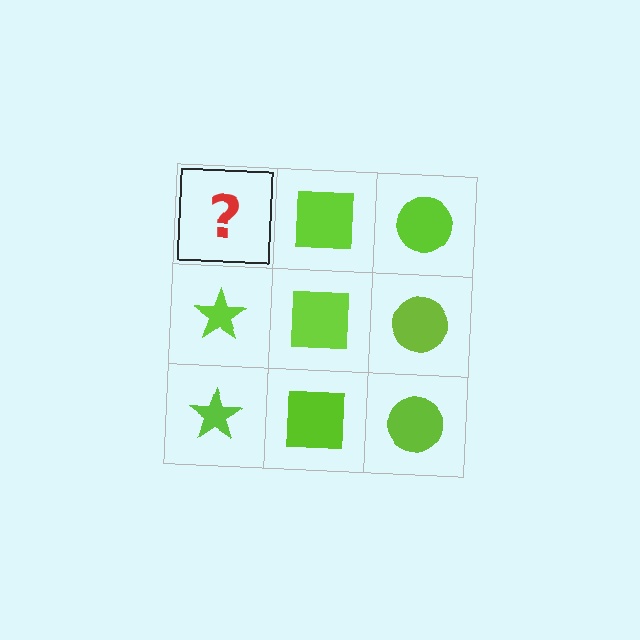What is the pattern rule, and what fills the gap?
The rule is that each column has a consistent shape. The gap should be filled with a lime star.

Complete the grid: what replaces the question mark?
The question mark should be replaced with a lime star.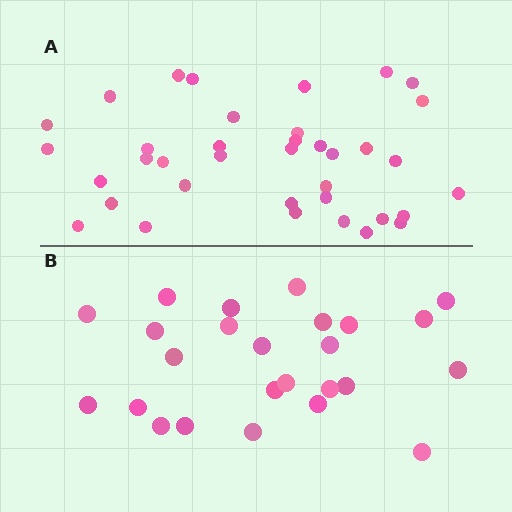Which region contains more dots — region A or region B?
Region A (the top region) has more dots.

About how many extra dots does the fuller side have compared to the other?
Region A has roughly 12 or so more dots than region B.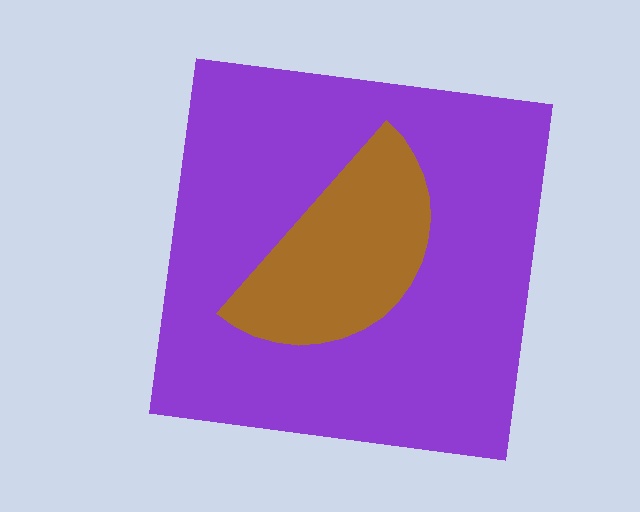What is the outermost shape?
The purple square.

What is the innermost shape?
The brown semicircle.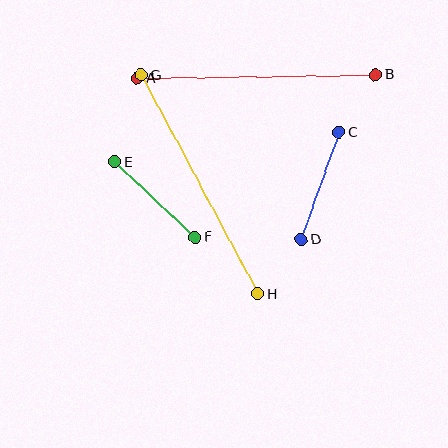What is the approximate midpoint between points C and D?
The midpoint is at approximately (320, 186) pixels.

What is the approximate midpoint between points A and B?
The midpoint is at approximately (256, 77) pixels.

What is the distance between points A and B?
The distance is approximately 239 pixels.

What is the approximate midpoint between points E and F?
The midpoint is at approximately (155, 200) pixels.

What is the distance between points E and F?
The distance is approximately 110 pixels.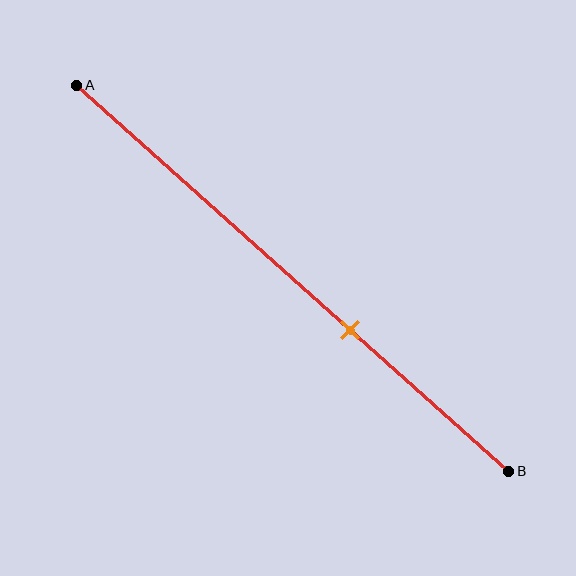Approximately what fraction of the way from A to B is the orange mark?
The orange mark is approximately 65% of the way from A to B.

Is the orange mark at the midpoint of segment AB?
No, the mark is at about 65% from A, not at the 50% midpoint.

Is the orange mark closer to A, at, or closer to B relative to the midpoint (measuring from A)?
The orange mark is closer to point B than the midpoint of segment AB.